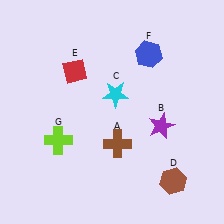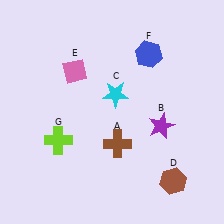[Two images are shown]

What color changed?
The diamond (E) changed from red in Image 1 to pink in Image 2.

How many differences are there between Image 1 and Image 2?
There is 1 difference between the two images.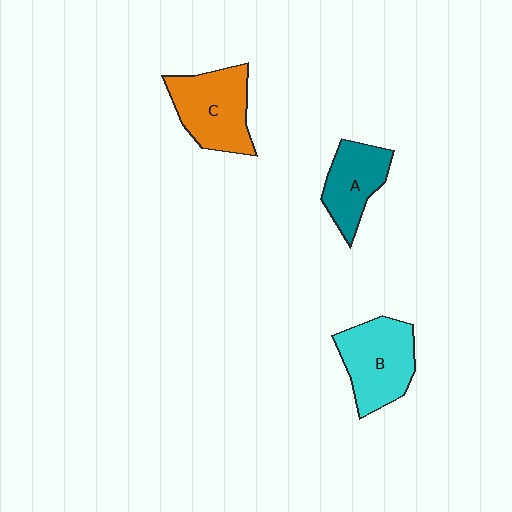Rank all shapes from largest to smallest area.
From largest to smallest: C (orange), B (cyan), A (teal).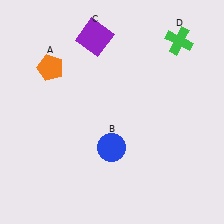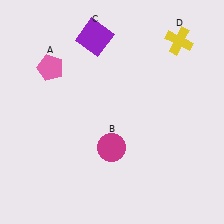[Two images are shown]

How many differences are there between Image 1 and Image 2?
There are 3 differences between the two images.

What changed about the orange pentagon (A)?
In Image 1, A is orange. In Image 2, it changed to pink.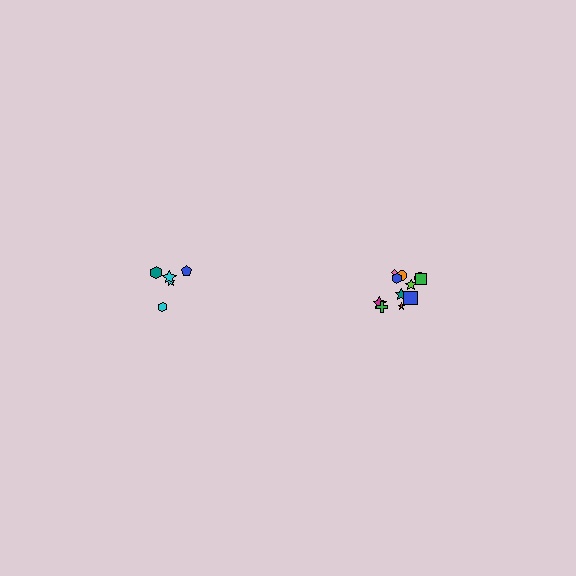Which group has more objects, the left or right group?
The right group.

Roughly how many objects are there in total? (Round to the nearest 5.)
Roughly 15 objects in total.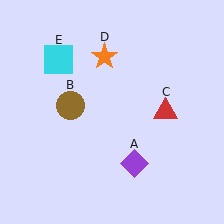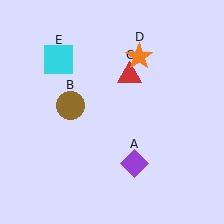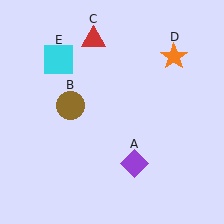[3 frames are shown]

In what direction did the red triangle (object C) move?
The red triangle (object C) moved up and to the left.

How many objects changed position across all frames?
2 objects changed position: red triangle (object C), orange star (object D).